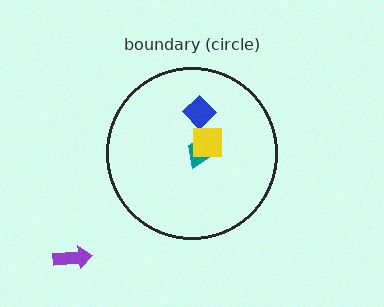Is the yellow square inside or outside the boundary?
Inside.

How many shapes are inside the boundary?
3 inside, 1 outside.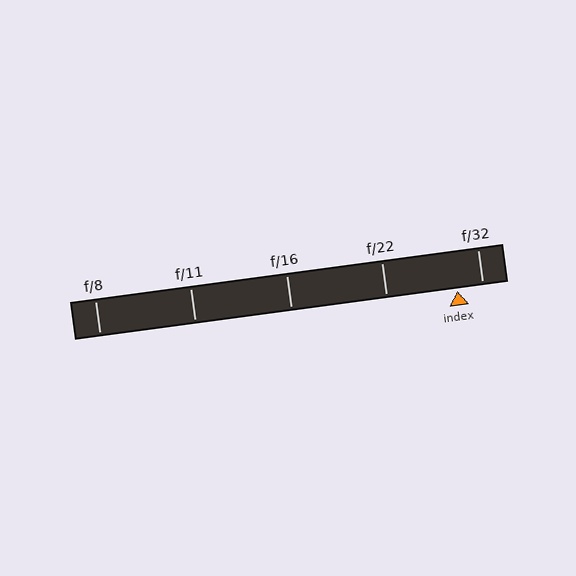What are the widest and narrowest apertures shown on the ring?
The widest aperture shown is f/8 and the narrowest is f/32.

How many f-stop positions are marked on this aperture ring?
There are 5 f-stop positions marked.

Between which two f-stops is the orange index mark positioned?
The index mark is between f/22 and f/32.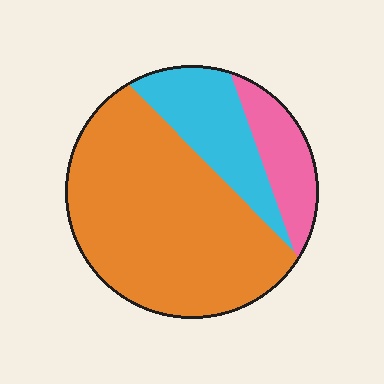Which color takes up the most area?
Orange, at roughly 65%.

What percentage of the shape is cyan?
Cyan takes up less than a quarter of the shape.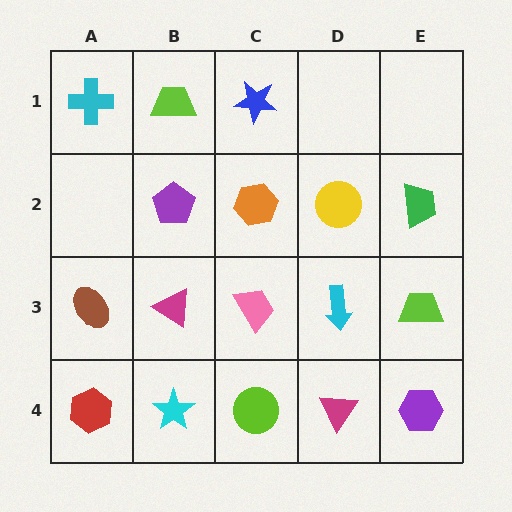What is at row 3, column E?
A lime trapezoid.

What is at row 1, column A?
A cyan cross.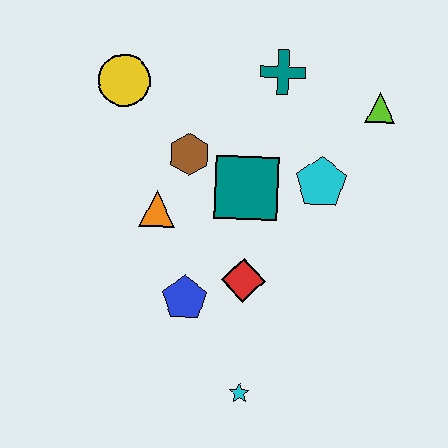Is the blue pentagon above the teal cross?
No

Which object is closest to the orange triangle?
The brown hexagon is closest to the orange triangle.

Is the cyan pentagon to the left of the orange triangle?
No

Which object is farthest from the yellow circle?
The cyan star is farthest from the yellow circle.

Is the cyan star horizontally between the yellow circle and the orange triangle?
No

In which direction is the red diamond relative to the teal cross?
The red diamond is below the teal cross.